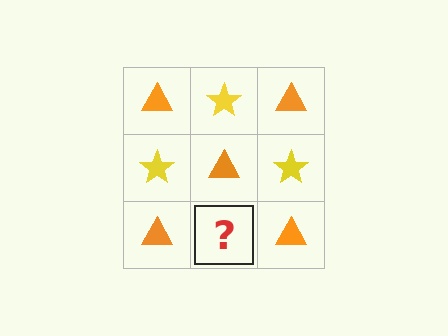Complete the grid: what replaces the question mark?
The question mark should be replaced with a yellow star.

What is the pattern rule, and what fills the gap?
The rule is that it alternates orange triangle and yellow star in a checkerboard pattern. The gap should be filled with a yellow star.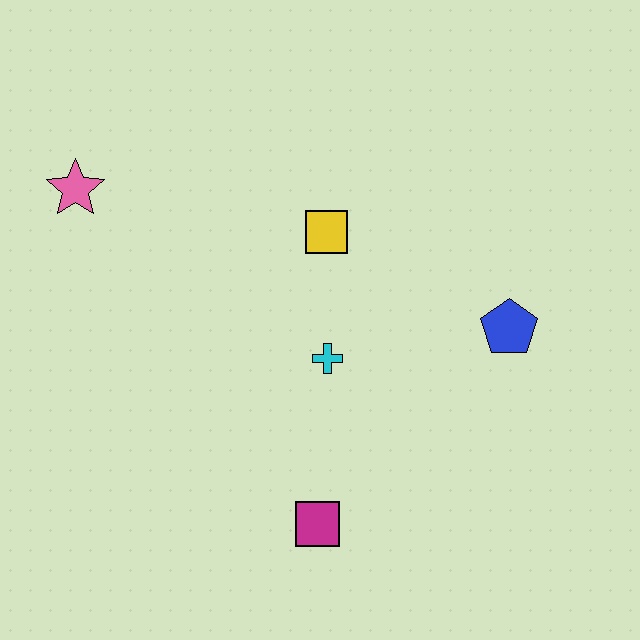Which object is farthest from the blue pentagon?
The pink star is farthest from the blue pentagon.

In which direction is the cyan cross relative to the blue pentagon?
The cyan cross is to the left of the blue pentagon.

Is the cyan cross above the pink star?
No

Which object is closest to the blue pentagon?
The cyan cross is closest to the blue pentagon.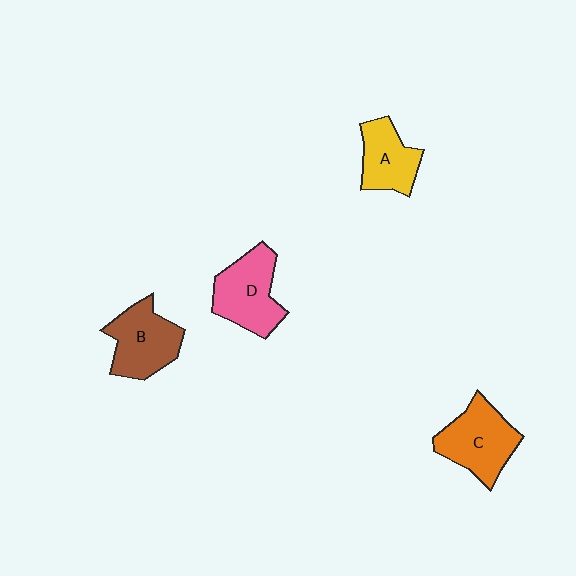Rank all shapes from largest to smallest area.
From largest to smallest: C (orange), D (pink), B (brown), A (yellow).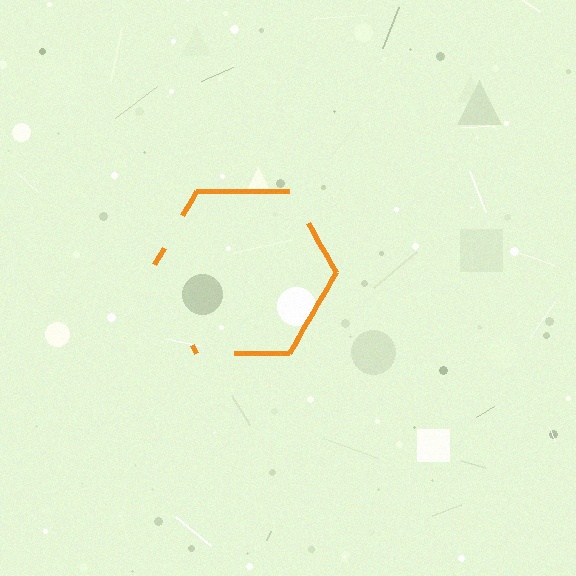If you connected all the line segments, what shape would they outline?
They would outline a hexagon.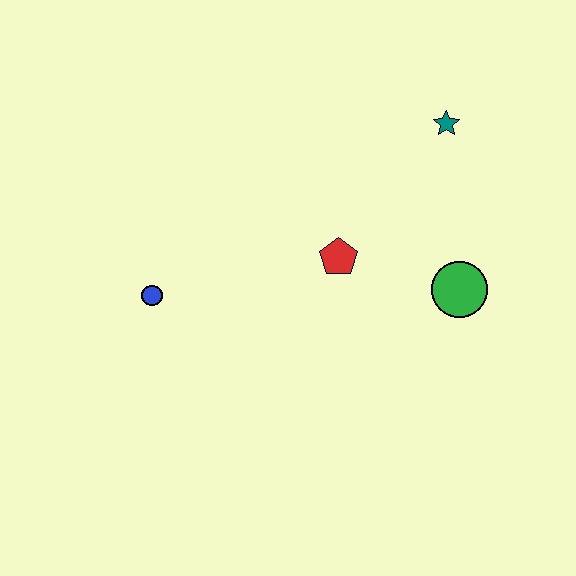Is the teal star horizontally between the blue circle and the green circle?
Yes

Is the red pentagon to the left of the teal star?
Yes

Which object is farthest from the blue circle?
The teal star is farthest from the blue circle.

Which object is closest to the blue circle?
The red pentagon is closest to the blue circle.